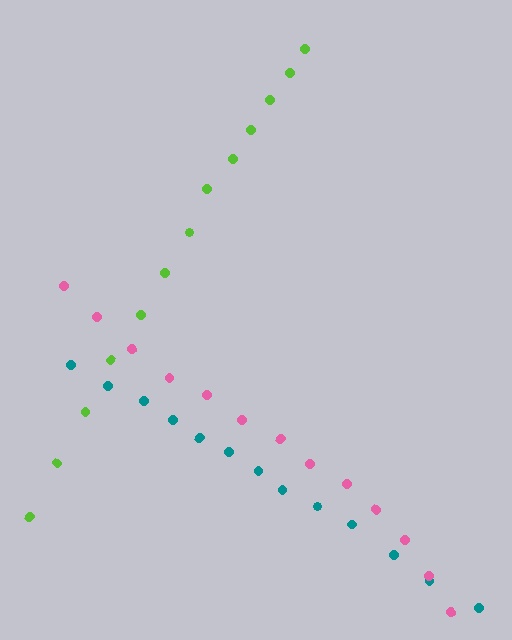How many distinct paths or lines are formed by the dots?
There are 3 distinct paths.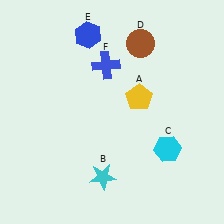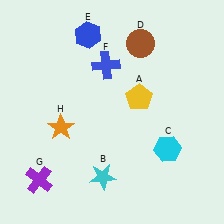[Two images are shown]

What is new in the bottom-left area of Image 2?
A purple cross (G) was added in the bottom-left area of Image 2.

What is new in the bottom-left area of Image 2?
An orange star (H) was added in the bottom-left area of Image 2.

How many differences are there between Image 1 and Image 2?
There are 2 differences between the two images.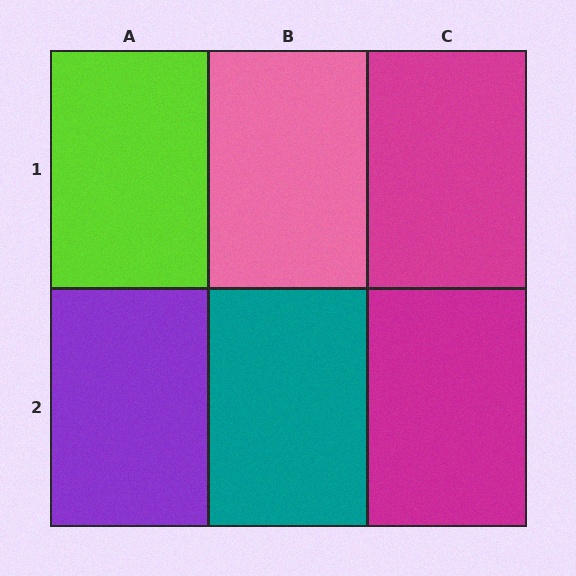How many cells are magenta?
2 cells are magenta.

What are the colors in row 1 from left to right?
Lime, pink, magenta.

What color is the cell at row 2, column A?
Purple.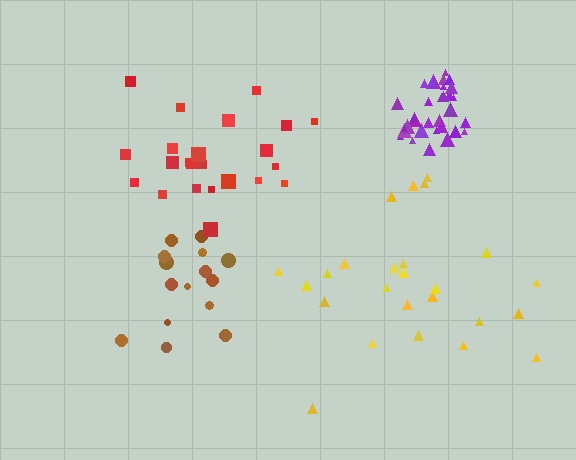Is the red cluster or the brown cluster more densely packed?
Brown.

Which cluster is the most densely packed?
Purple.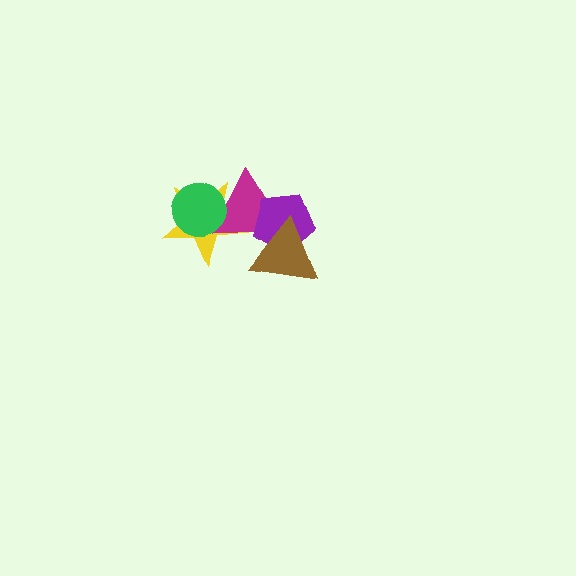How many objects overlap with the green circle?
2 objects overlap with the green circle.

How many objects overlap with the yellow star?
2 objects overlap with the yellow star.